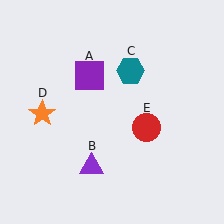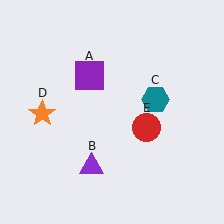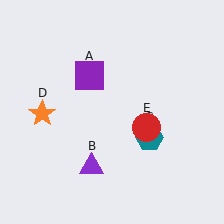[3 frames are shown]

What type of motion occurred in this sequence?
The teal hexagon (object C) rotated clockwise around the center of the scene.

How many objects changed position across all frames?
1 object changed position: teal hexagon (object C).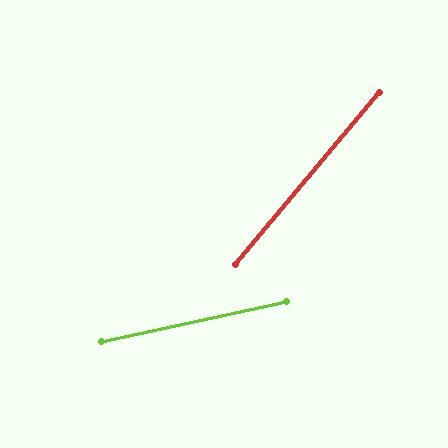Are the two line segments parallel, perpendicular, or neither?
Neither parallel nor perpendicular — they differ by about 38°.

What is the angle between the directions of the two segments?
Approximately 38 degrees.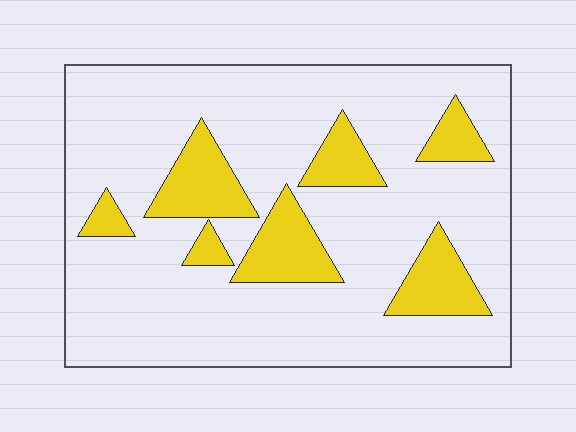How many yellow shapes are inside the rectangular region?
7.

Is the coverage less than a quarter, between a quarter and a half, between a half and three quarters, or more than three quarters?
Less than a quarter.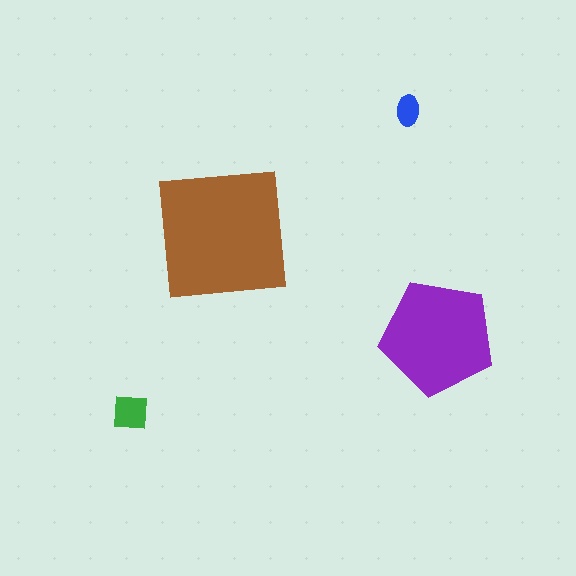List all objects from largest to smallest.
The brown square, the purple pentagon, the green square, the blue ellipse.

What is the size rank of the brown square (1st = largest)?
1st.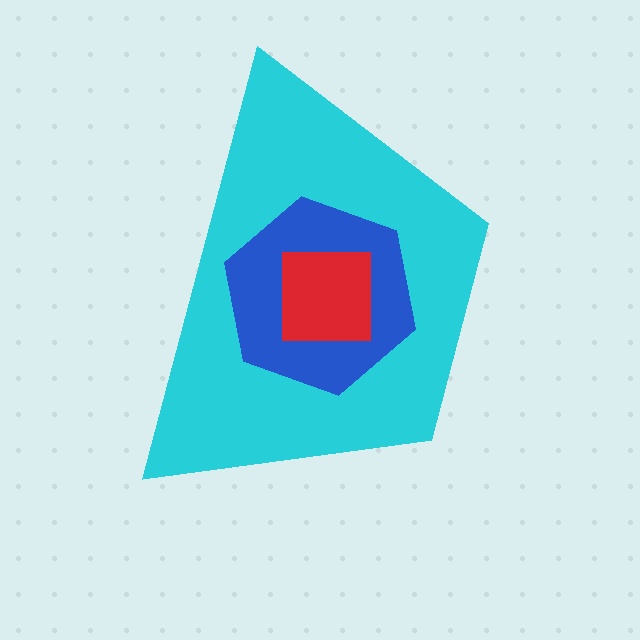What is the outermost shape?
The cyan trapezoid.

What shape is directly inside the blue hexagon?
The red square.